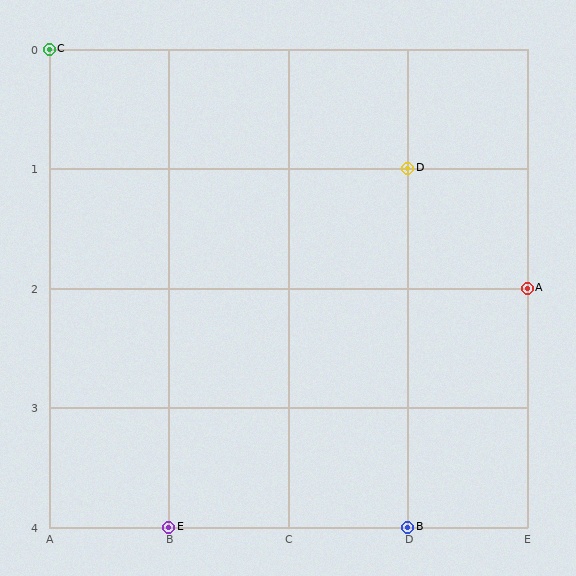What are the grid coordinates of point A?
Point A is at grid coordinates (E, 2).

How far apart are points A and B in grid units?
Points A and B are 1 column and 2 rows apart (about 2.2 grid units diagonally).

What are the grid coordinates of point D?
Point D is at grid coordinates (D, 1).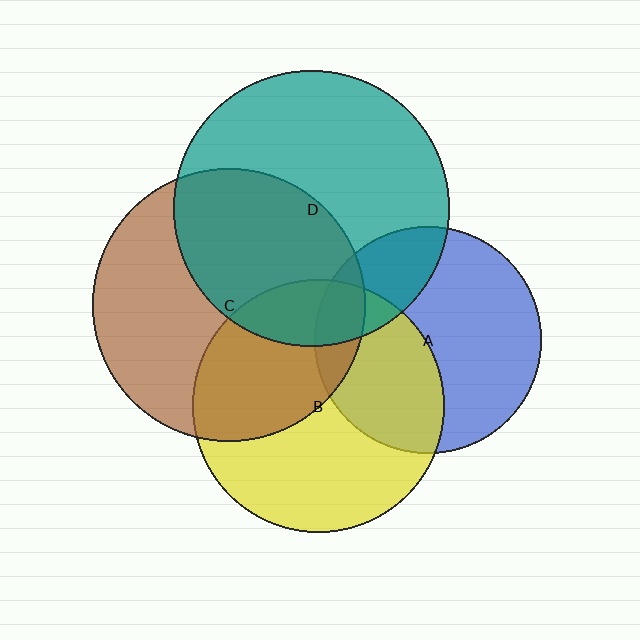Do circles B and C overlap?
Yes.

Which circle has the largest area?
Circle D (teal).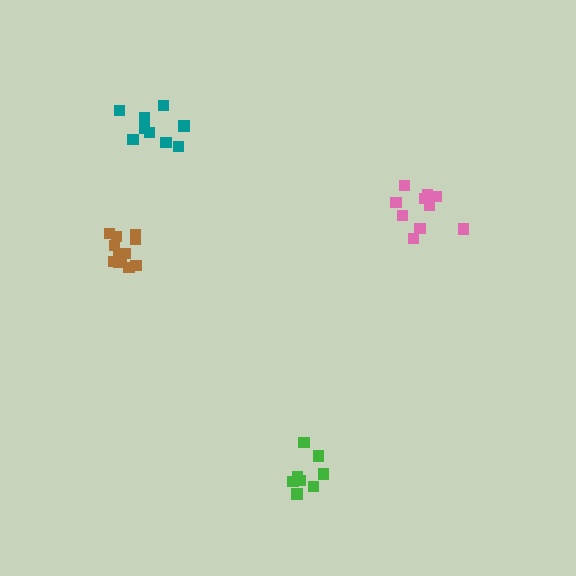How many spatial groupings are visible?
There are 4 spatial groupings.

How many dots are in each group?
Group 1: 10 dots, Group 2: 9 dots, Group 3: 9 dots, Group 4: 12 dots (40 total).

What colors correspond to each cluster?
The clusters are colored: pink, green, teal, brown.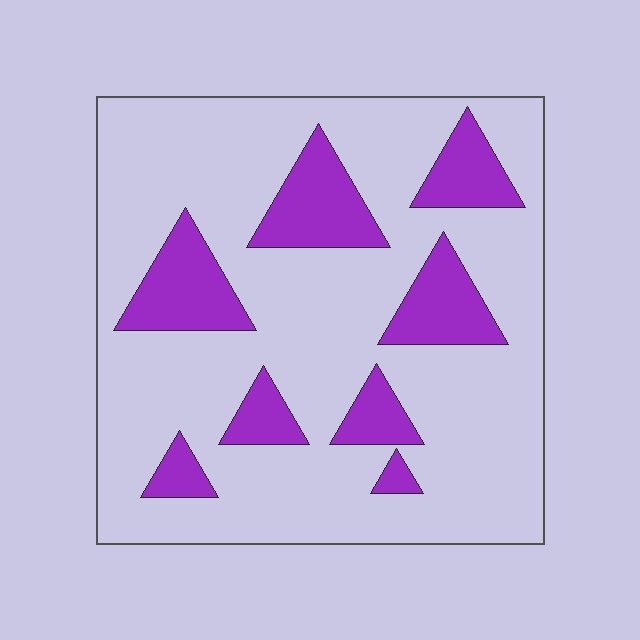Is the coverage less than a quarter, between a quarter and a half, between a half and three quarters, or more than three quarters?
Less than a quarter.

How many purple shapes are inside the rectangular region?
8.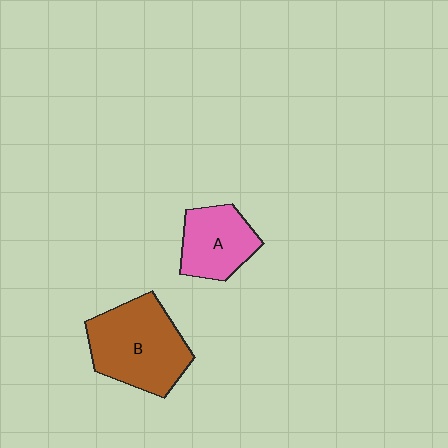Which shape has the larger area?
Shape B (brown).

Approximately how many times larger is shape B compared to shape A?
Approximately 1.6 times.